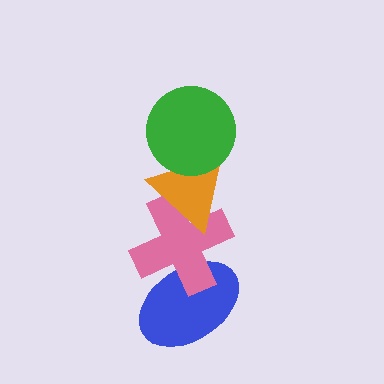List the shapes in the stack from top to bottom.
From top to bottom: the green circle, the orange triangle, the pink cross, the blue ellipse.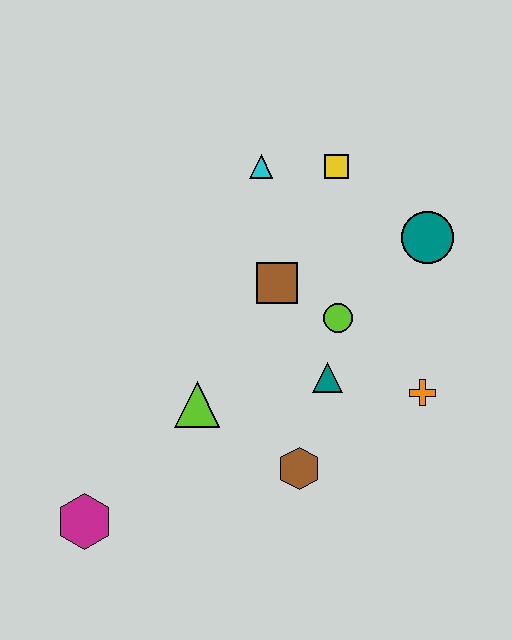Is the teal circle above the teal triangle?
Yes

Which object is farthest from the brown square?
The magenta hexagon is farthest from the brown square.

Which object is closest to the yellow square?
The cyan triangle is closest to the yellow square.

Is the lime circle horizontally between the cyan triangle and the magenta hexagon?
No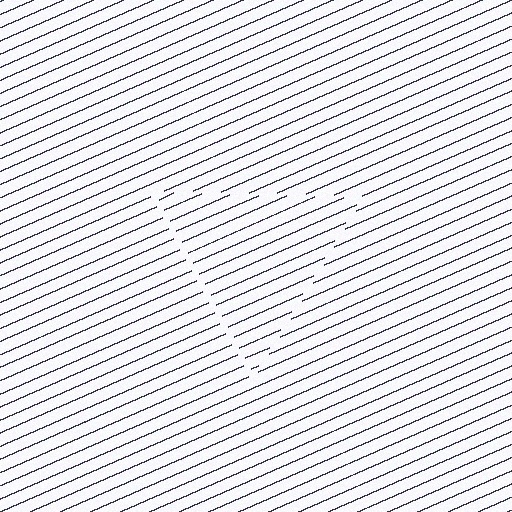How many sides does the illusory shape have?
3 sides — the line-ends trace a triangle.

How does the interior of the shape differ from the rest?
The interior of the shape contains the same grating, shifted by half a period — the contour is defined by the phase discontinuity where line-ends from the inner and outer gratings abut.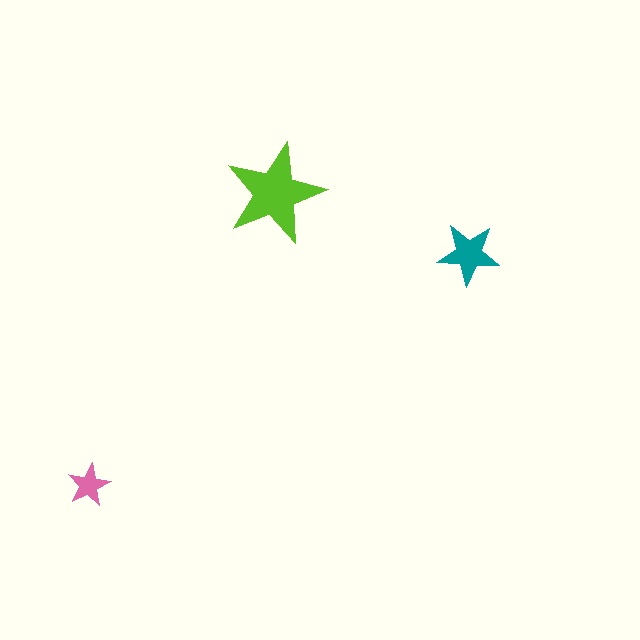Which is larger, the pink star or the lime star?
The lime one.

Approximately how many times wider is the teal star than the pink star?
About 1.5 times wider.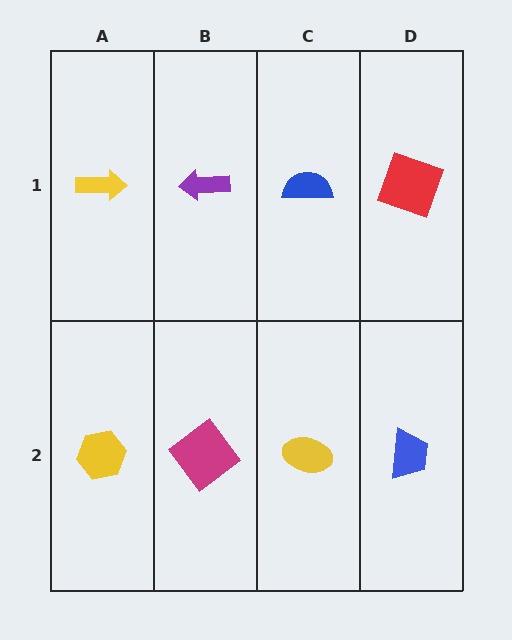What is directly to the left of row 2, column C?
A magenta diamond.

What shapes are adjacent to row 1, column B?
A magenta diamond (row 2, column B), a yellow arrow (row 1, column A), a blue semicircle (row 1, column C).